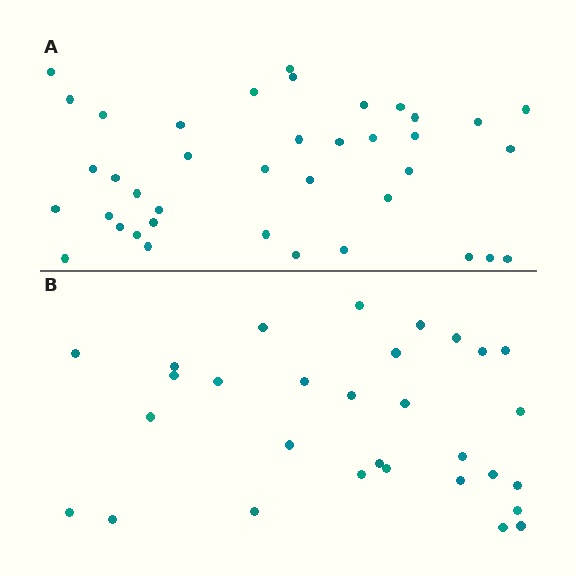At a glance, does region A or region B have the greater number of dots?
Region A (the top region) has more dots.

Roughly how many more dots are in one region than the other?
Region A has roughly 8 or so more dots than region B.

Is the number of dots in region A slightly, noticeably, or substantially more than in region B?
Region A has noticeably more, but not dramatically so. The ratio is roughly 1.3 to 1.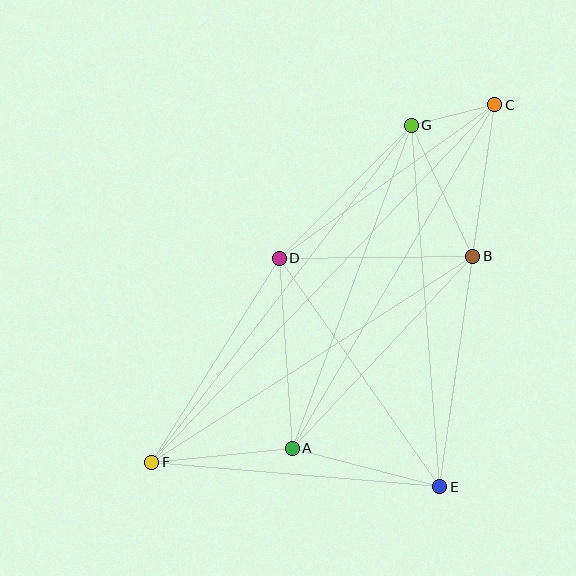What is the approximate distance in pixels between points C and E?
The distance between C and E is approximately 386 pixels.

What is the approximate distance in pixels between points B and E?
The distance between B and E is approximately 233 pixels.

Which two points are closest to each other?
Points C and G are closest to each other.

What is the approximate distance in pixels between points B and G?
The distance between B and G is approximately 145 pixels.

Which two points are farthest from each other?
Points C and F are farthest from each other.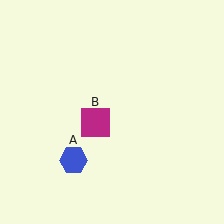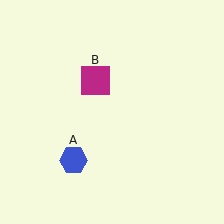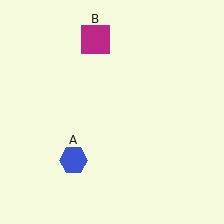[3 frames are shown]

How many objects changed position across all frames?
1 object changed position: magenta square (object B).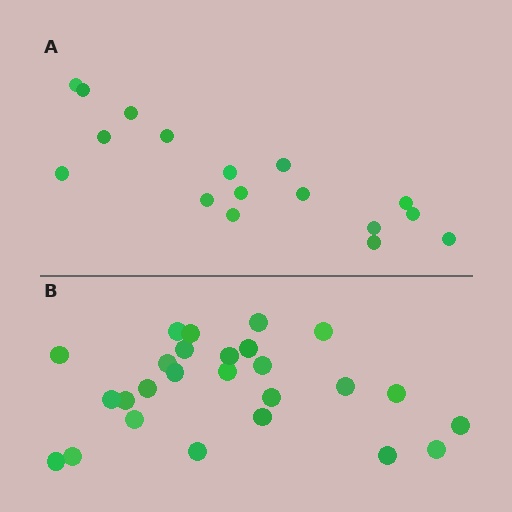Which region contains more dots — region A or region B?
Region B (the bottom region) has more dots.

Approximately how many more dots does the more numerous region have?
Region B has roughly 8 or so more dots than region A.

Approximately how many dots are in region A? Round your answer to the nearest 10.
About 20 dots. (The exact count is 17, which rounds to 20.)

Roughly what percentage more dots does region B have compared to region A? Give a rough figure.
About 55% more.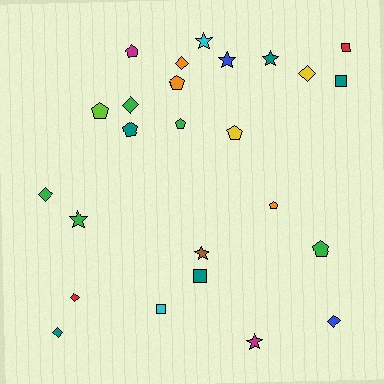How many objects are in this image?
There are 25 objects.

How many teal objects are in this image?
There are 5 teal objects.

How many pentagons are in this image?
There are 8 pentagons.